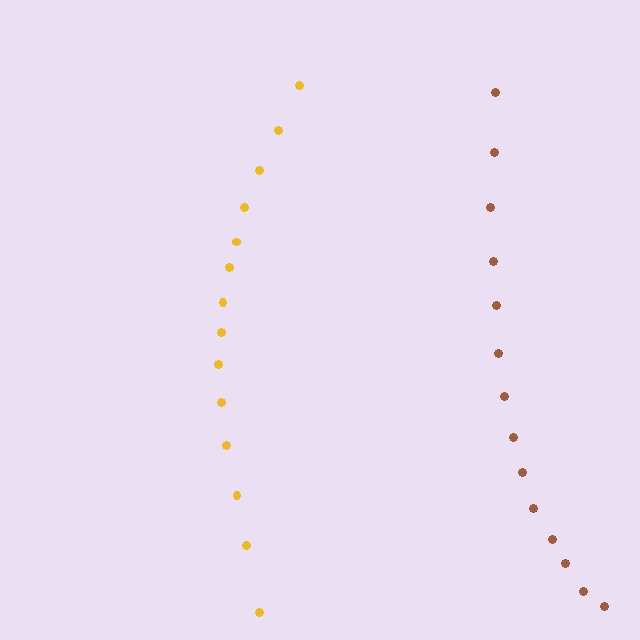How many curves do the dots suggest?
There are 2 distinct paths.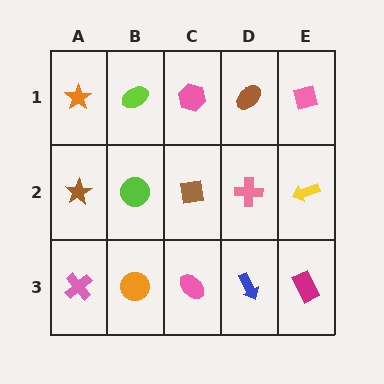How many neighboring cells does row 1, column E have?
2.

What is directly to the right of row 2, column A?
A lime circle.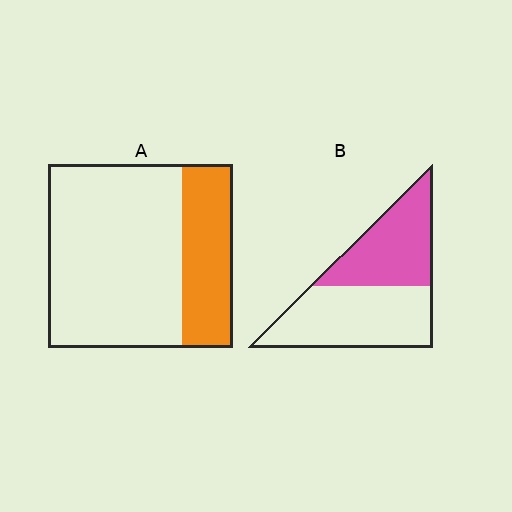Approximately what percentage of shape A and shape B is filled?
A is approximately 30% and B is approximately 45%.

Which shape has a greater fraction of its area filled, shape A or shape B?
Shape B.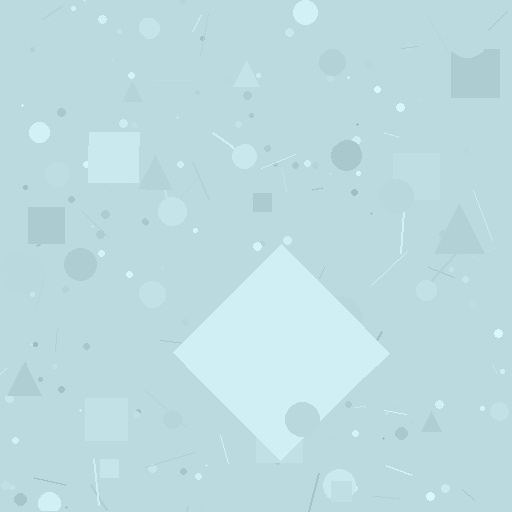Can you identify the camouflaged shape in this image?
The camouflaged shape is a diamond.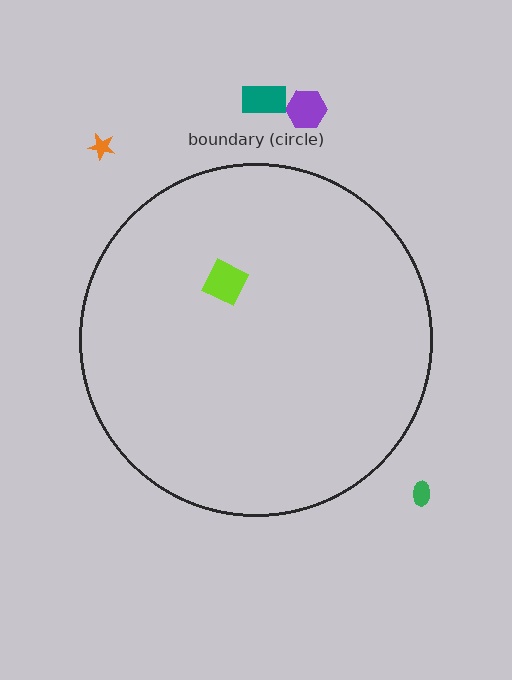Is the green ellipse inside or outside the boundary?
Outside.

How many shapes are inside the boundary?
1 inside, 4 outside.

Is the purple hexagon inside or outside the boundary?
Outside.